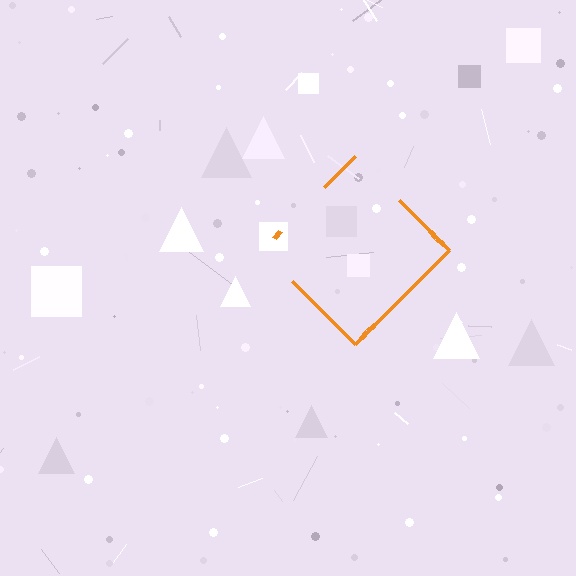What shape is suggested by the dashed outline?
The dashed outline suggests a diamond.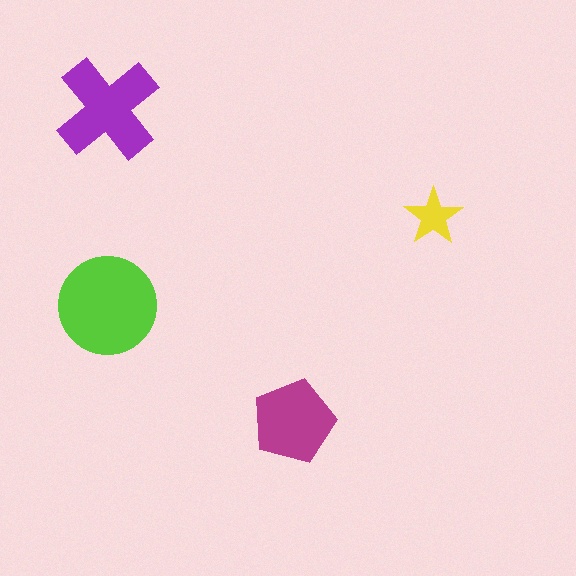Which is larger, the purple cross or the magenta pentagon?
The purple cross.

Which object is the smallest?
The yellow star.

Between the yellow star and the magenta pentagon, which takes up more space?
The magenta pentagon.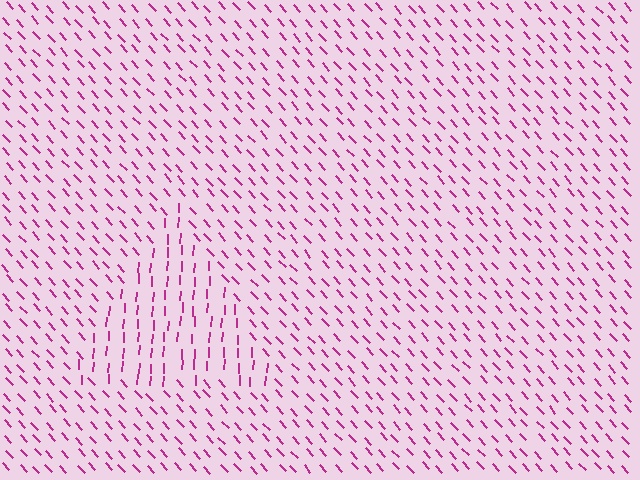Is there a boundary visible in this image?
Yes, there is a texture boundary formed by a change in line orientation.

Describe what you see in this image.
The image is filled with small magenta line segments. A triangle region in the image has lines oriented differently from the surrounding lines, creating a visible texture boundary.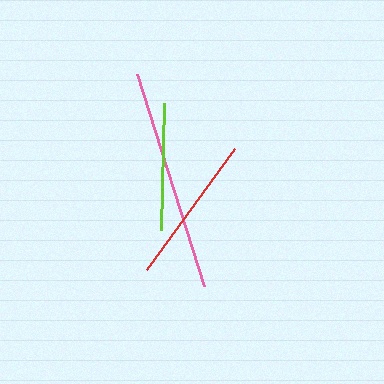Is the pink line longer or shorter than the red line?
The pink line is longer than the red line.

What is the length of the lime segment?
The lime segment is approximately 126 pixels long.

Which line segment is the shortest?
The lime line is the shortest at approximately 126 pixels.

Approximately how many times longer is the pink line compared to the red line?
The pink line is approximately 1.5 times the length of the red line.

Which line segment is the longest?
The pink line is the longest at approximately 222 pixels.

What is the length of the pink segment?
The pink segment is approximately 222 pixels long.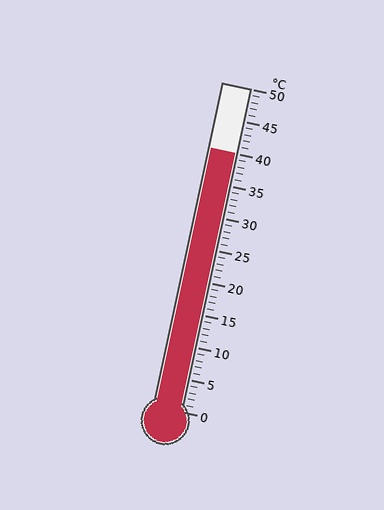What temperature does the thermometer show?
The thermometer shows approximately 40°C.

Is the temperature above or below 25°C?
The temperature is above 25°C.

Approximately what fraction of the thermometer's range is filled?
The thermometer is filled to approximately 80% of its range.